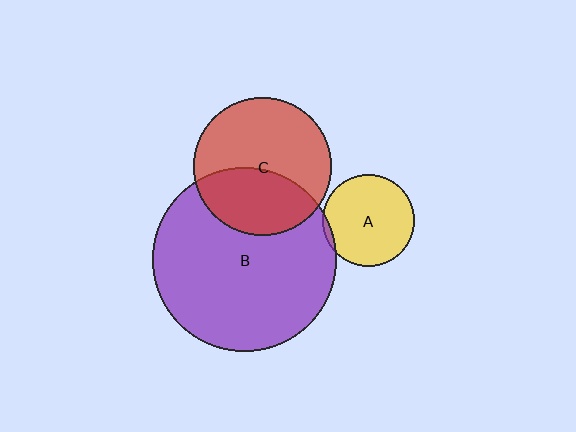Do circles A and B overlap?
Yes.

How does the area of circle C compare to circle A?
Approximately 2.2 times.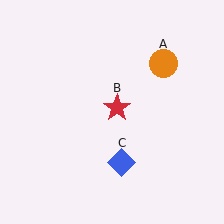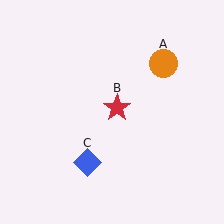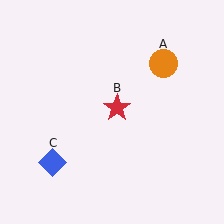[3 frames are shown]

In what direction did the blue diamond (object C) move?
The blue diamond (object C) moved left.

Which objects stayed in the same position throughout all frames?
Orange circle (object A) and red star (object B) remained stationary.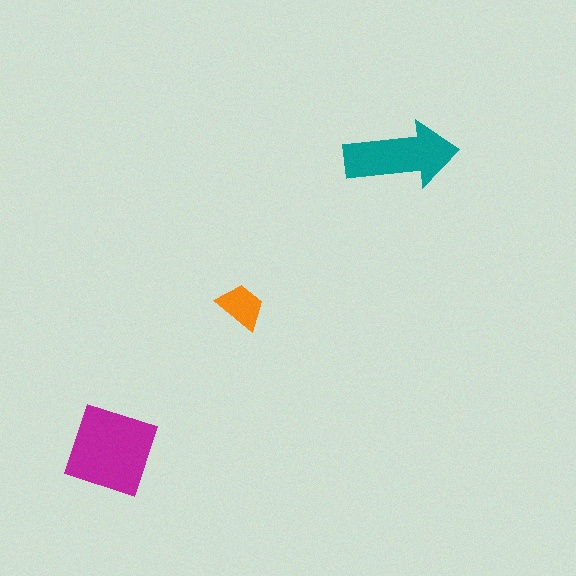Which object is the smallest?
The orange trapezoid.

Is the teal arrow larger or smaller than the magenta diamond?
Smaller.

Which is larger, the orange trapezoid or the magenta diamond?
The magenta diamond.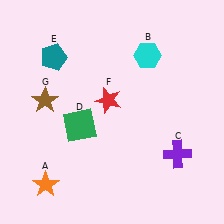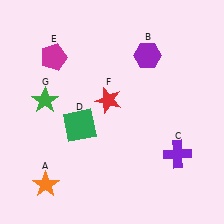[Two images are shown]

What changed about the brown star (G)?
In Image 1, G is brown. In Image 2, it changed to green.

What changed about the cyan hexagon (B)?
In Image 1, B is cyan. In Image 2, it changed to purple.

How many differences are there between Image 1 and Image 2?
There are 3 differences between the two images.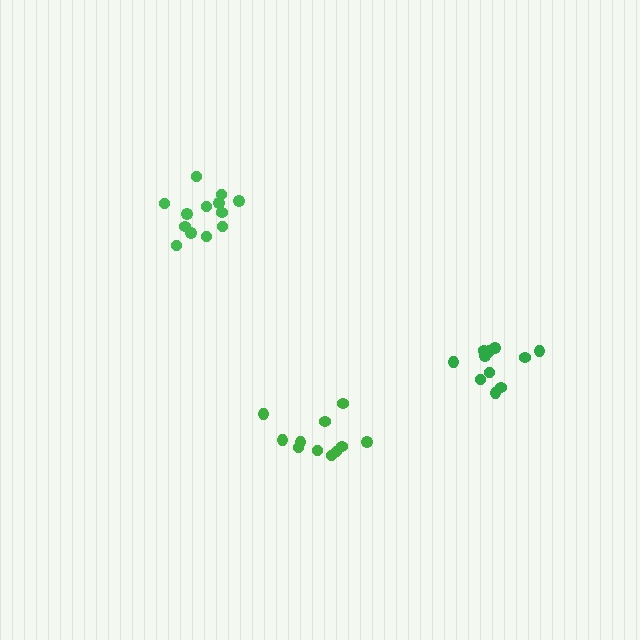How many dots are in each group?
Group 1: 12 dots, Group 2: 13 dots, Group 3: 11 dots (36 total).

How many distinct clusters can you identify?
There are 3 distinct clusters.